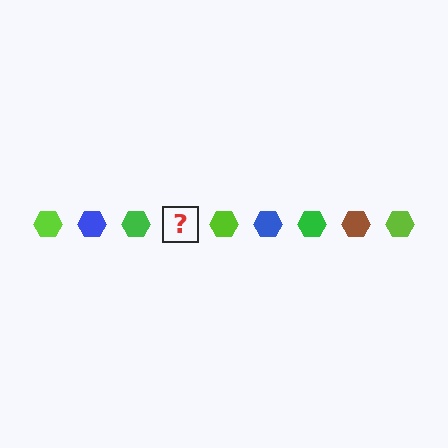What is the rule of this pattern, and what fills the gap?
The rule is that the pattern cycles through lime, blue, green, brown hexagons. The gap should be filled with a brown hexagon.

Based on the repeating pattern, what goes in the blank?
The blank should be a brown hexagon.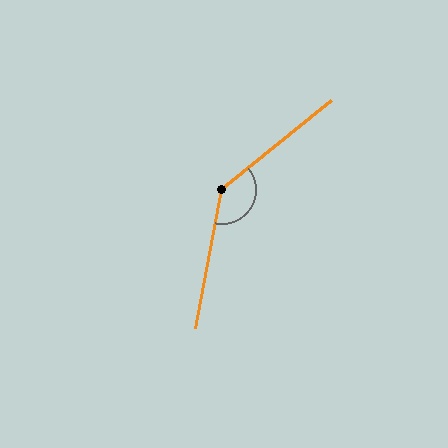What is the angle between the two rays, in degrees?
Approximately 140 degrees.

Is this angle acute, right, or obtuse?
It is obtuse.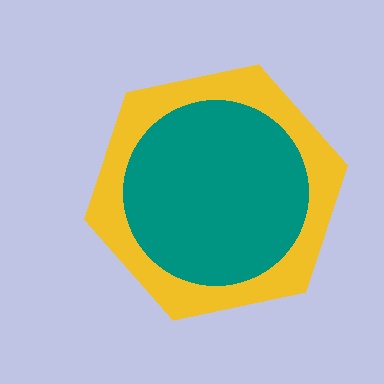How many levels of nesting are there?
2.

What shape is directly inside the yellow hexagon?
The teal circle.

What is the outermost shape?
The yellow hexagon.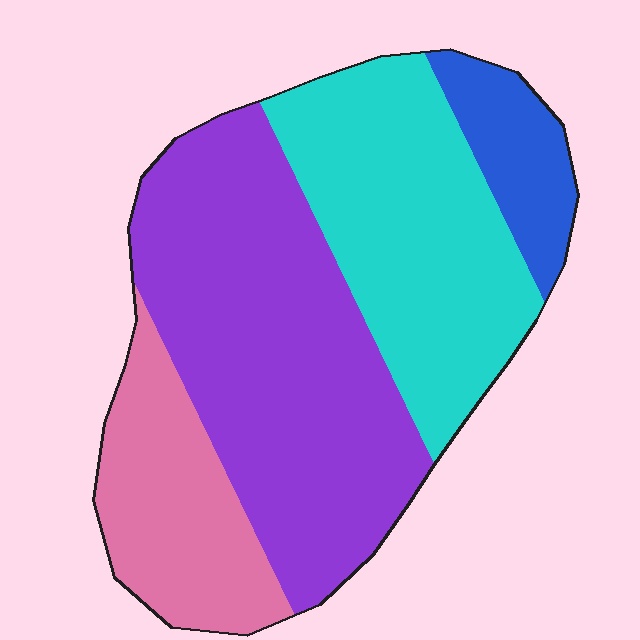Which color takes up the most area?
Purple, at roughly 45%.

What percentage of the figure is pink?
Pink covers roughly 20% of the figure.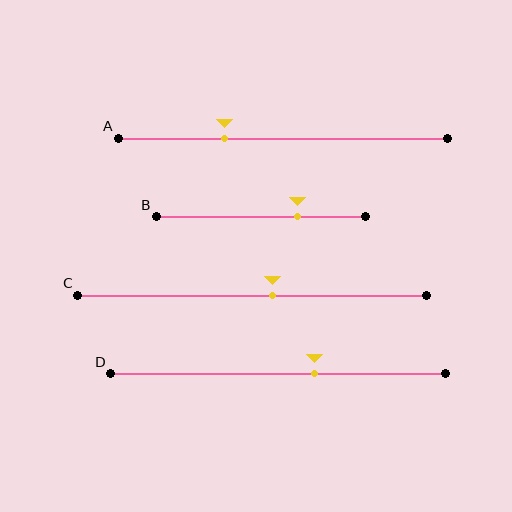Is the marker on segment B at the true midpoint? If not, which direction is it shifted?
No, the marker on segment B is shifted to the right by about 18% of the segment length.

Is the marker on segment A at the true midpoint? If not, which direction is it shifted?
No, the marker on segment A is shifted to the left by about 18% of the segment length.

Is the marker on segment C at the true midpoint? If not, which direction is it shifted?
No, the marker on segment C is shifted to the right by about 6% of the segment length.